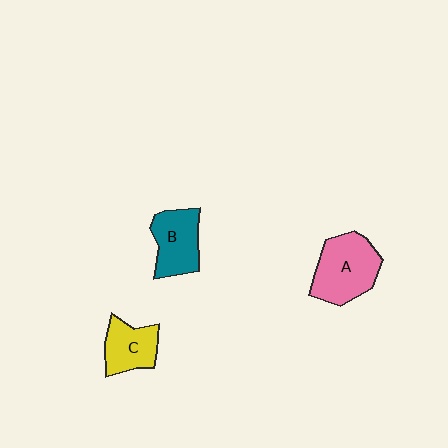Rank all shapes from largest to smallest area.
From largest to smallest: A (pink), B (teal), C (yellow).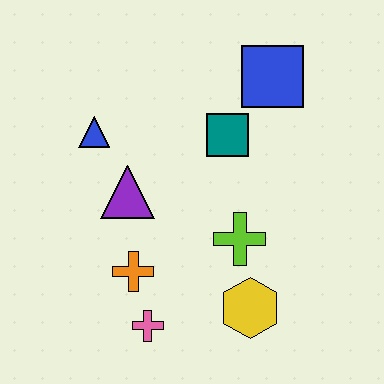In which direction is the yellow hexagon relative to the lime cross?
The yellow hexagon is below the lime cross.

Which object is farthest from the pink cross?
The blue square is farthest from the pink cross.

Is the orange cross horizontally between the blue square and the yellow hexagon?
No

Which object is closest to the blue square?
The teal square is closest to the blue square.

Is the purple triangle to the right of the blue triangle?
Yes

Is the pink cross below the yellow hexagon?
Yes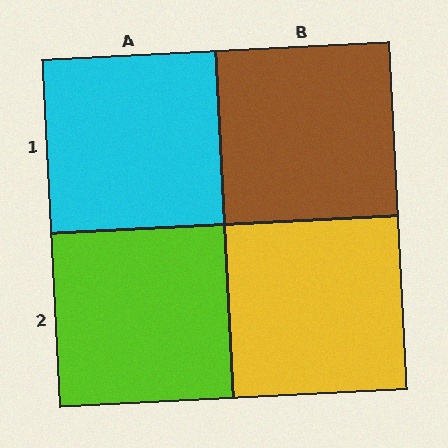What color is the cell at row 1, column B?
Brown.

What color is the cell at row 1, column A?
Cyan.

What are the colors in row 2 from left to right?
Lime, yellow.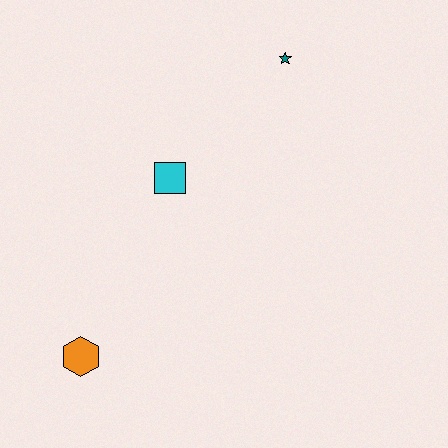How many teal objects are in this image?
There is 1 teal object.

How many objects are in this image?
There are 3 objects.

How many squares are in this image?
There is 1 square.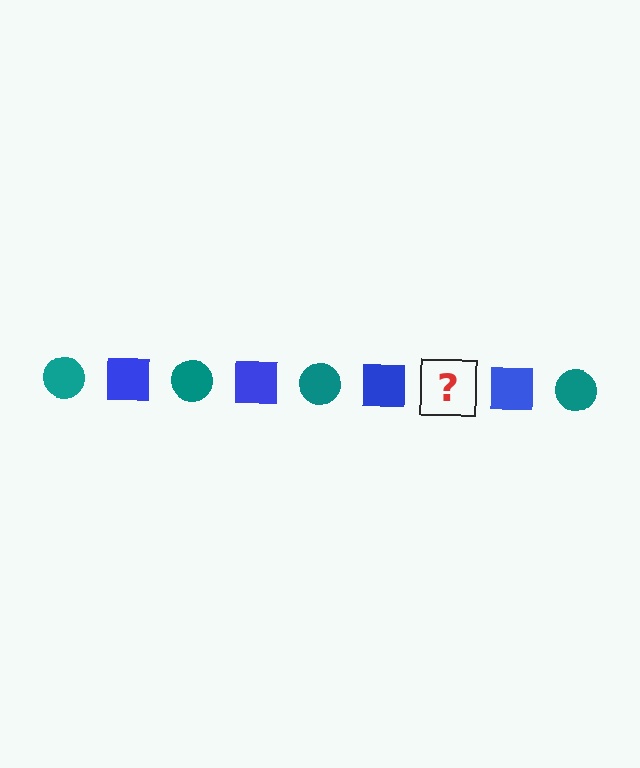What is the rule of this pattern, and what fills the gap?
The rule is that the pattern alternates between teal circle and blue square. The gap should be filled with a teal circle.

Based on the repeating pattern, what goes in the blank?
The blank should be a teal circle.